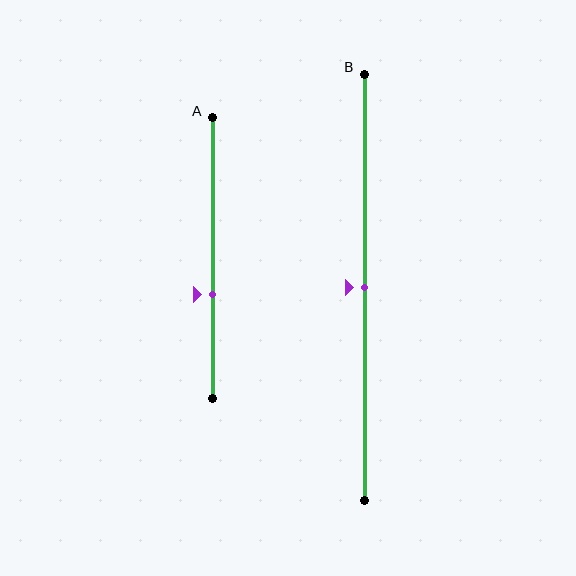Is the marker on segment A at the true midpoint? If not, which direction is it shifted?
No, the marker on segment A is shifted downward by about 13% of the segment length.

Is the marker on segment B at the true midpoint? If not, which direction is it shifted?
Yes, the marker on segment B is at the true midpoint.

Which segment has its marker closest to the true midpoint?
Segment B has its marker closest to the true midpoint.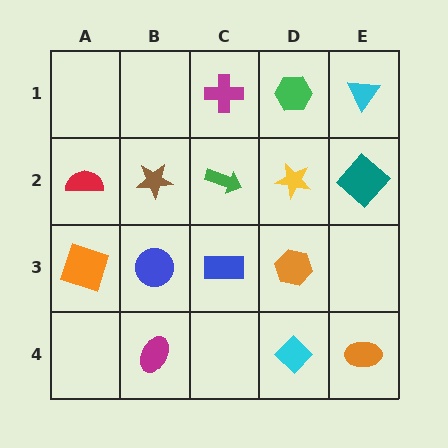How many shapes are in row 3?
4 shapes.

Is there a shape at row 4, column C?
No, that cell is empty.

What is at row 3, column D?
An orange hexagon.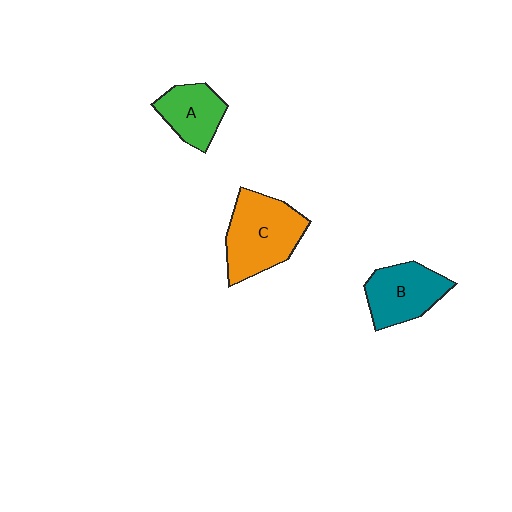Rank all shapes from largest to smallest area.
From largest to smallest: C (orange), B (teal), A (green).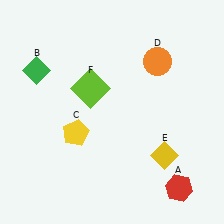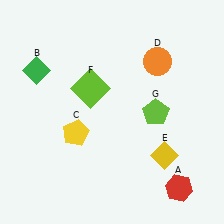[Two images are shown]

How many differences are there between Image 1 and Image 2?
There is 1 difference between the two images.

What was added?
A lime pentagon (G) was added in Image 2.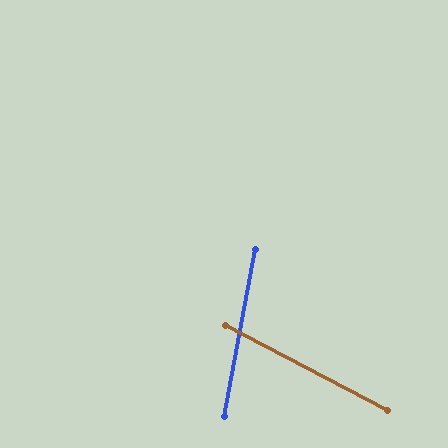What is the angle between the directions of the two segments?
Approximately 73 degrees.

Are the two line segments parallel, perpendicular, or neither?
Neither parallel nor perpendicular — they differ by about 73°.